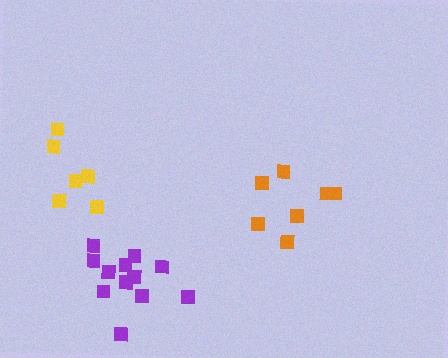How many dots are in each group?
Group 1: 7 dots, Group 2: 6 dots, Group 3: 12 dots (25 total).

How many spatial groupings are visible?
There are 3 spatial groupings.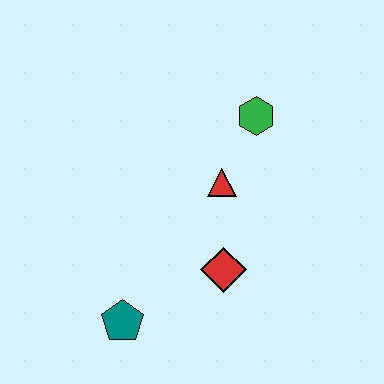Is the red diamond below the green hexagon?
Yes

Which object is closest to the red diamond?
The red triangle is closest to the red diamond.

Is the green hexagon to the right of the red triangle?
Yes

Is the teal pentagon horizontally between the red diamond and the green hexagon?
No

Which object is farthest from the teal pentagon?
The green hexagon is farthest from the teal pentagon.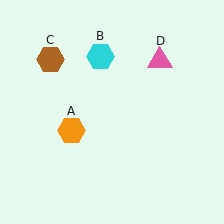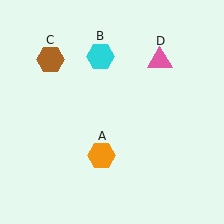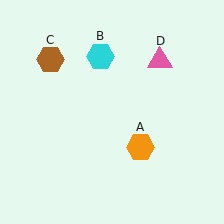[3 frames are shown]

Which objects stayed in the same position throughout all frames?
Cyan hexagon (object B) and brown hexagon (object C) and pink triangle (object D) remained stationary.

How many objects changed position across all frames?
1 object changed position: orange hexagon (object A).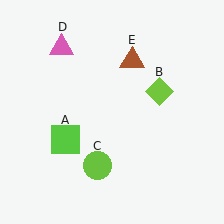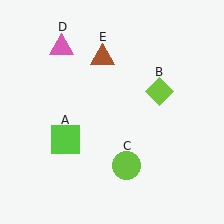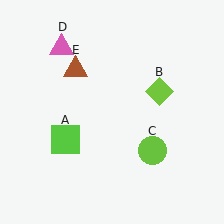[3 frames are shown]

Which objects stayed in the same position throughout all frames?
Lime square (object A) and lime diamond (object B) and pink triangle (object D) remained stationary.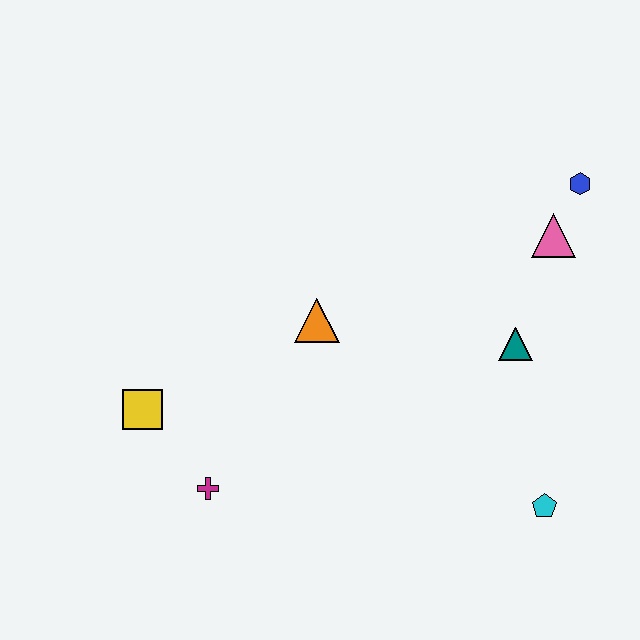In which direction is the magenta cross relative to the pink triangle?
The magenta cross is to the left of the pink triangle.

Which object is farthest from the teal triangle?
The yellow square is farthest from the teal triangle.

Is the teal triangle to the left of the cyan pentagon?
Yes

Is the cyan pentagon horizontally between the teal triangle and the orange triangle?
No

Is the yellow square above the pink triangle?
No